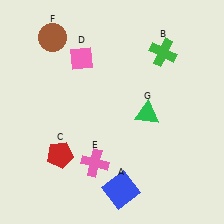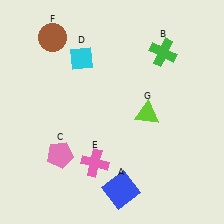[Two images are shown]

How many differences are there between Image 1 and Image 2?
There are 3 differences between the two images.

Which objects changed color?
C changed from red to pink. D changed from pink to cyan. G changed from green to lime.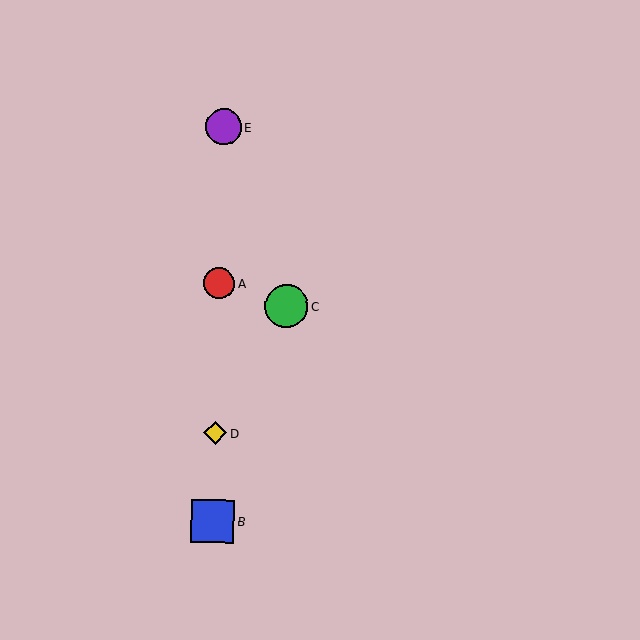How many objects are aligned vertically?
4 objects (A, B, D, E) are aligned vertically.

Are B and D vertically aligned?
Yes, both are at x≈213.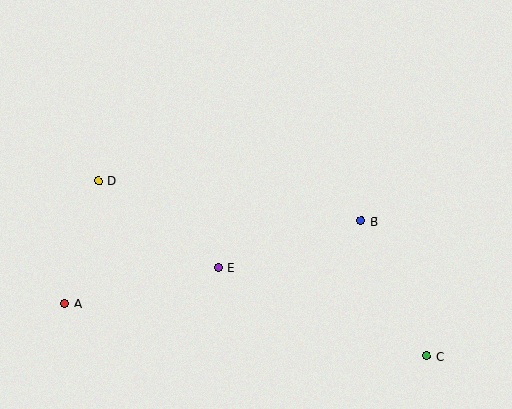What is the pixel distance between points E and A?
The distance between E and A is 158 pixels.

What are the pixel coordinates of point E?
Point E is at (218, 268).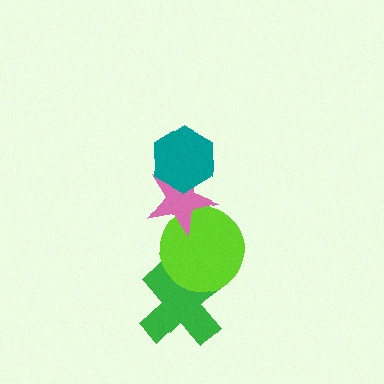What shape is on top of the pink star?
The teal hexagon is on top of the pink star.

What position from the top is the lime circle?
The lime circle is 3rd from the top.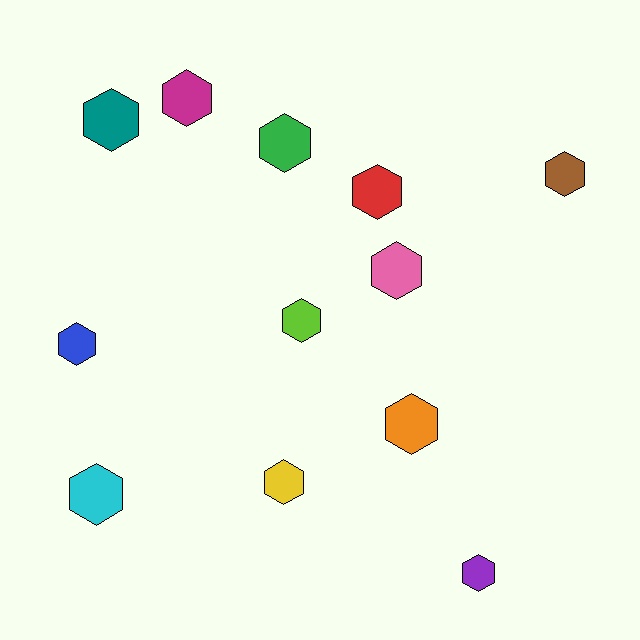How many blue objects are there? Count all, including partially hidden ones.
There is 1 blue object.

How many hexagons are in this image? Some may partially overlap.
There are 12 hexagons.